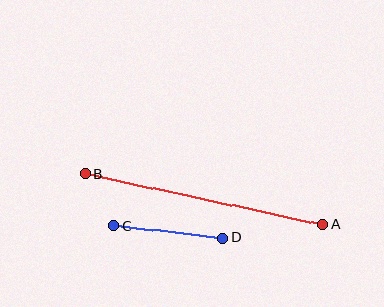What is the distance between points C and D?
The distance is approximately 110 pixels.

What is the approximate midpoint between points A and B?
The midpoint is at approximately (204, 199) pixels.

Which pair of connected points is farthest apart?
Points A and B are farthest apart.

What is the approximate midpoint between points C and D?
The midpoint is at approximately (168, 232) pixels.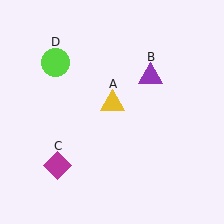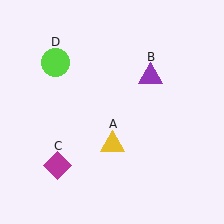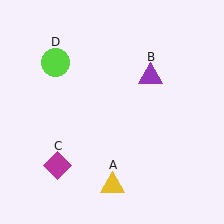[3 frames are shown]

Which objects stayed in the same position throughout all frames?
Purple triangle (object B) and magenta diamond (object C) and lime circle (object D) remained stationary.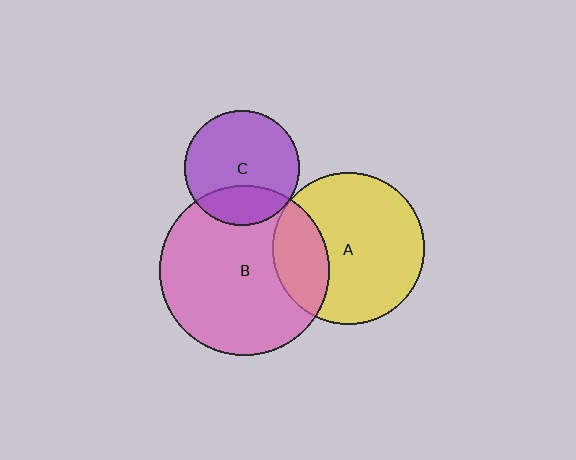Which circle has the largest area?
Circle B (pink).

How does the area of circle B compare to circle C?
Approximately 2.2 times.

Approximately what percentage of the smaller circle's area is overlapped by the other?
Approximately 25%.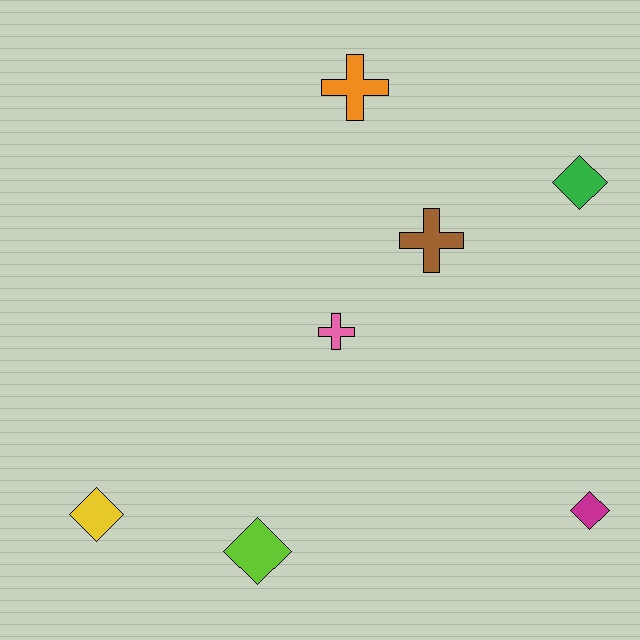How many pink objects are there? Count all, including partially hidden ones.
There is 1 pink object.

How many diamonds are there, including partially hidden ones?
There are 4 diamonds.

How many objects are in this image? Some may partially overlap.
There are 7 objects.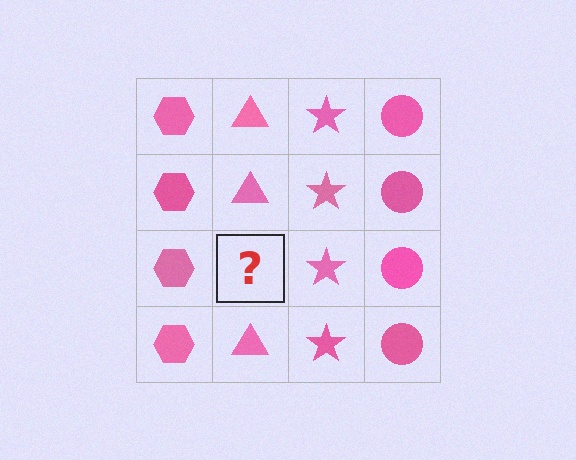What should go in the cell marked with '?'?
The missing cell should contain a pink triangle.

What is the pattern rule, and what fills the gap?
The rule is that each column has a consistent shape. The gap should be filled with a pink triangle.